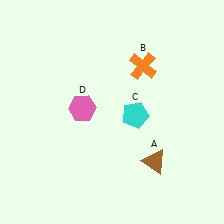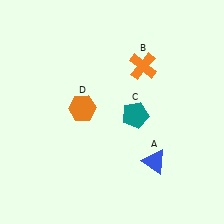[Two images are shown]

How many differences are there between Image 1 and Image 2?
There are 3 differences between the two images.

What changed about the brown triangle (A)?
In Image 1, A is brown. In Image 2, it changed to blue.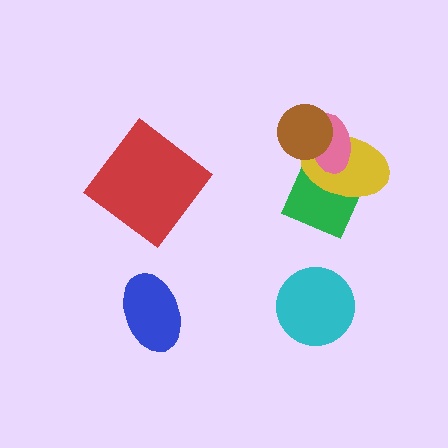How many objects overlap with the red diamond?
0 objects overlap with the red diamond.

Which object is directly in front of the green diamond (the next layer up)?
The yellow ellipse is directly in front of the green diamond.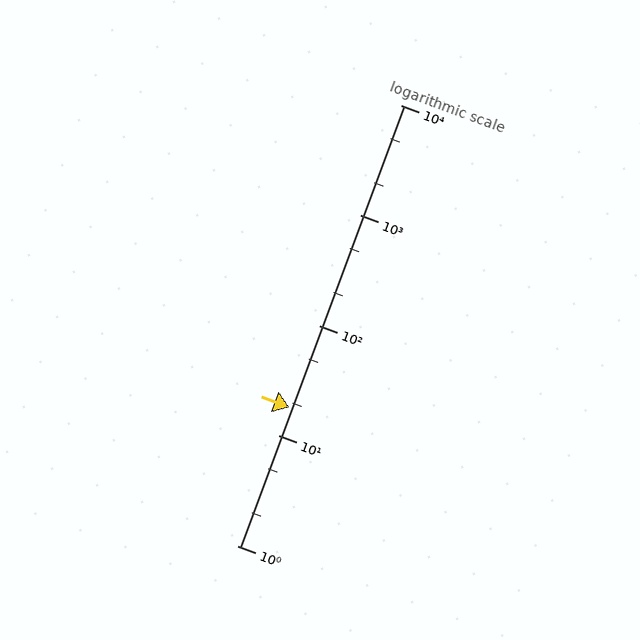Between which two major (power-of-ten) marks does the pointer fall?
The pointer is between 10 and 100.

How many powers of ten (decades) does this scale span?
The scale spans 4 decades, from 1 to 10000.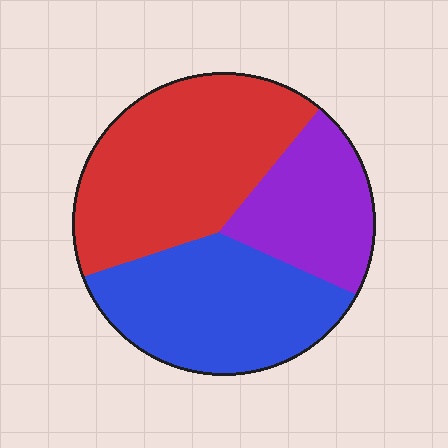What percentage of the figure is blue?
Blue takes up between a third and a half of the figure.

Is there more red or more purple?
Red.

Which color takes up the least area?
Purple, at roughly 25%.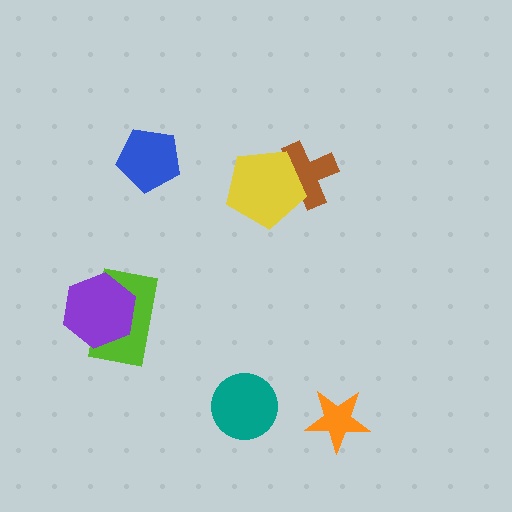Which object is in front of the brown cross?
The yellow pentagon is in front of the brown cross.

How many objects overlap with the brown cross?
1 object overlaps with the brown cross.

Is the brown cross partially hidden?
Yes, it is partially covered by another shape.